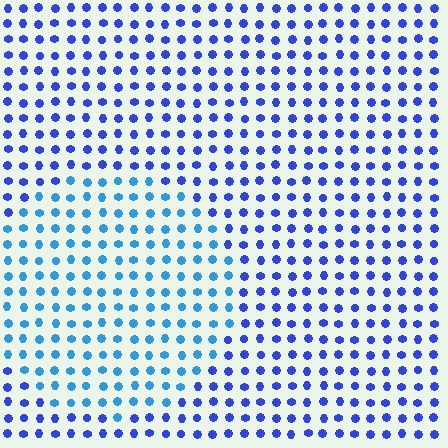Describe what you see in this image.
The image is filled with small blue elements in a uniform arrangement. A circle-shaped region is visible where the elements are tinted to a slightly different hue, forming a subtle color boundary.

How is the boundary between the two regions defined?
The boundary is defined purely by a slight shift in hue (about 31 degrees). Spacing, size, and orientation are identical on both sides.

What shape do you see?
I see a circle.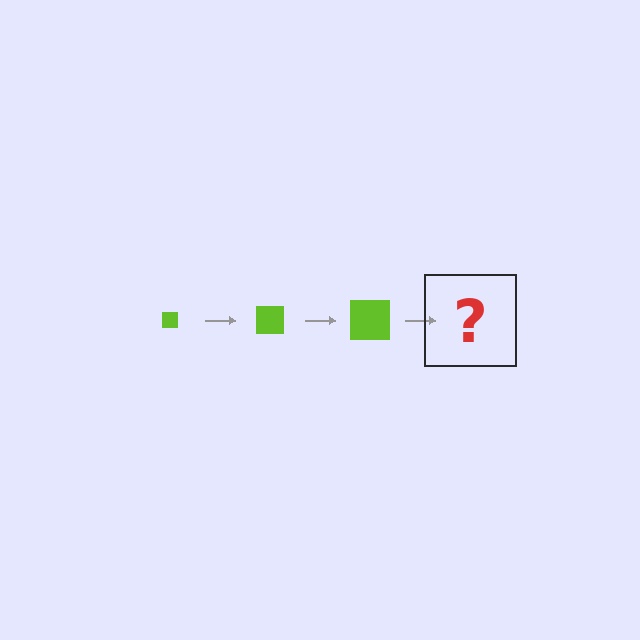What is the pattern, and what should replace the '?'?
The pattern is that the square gets progressively larger each step. The '?' should be a lime square, larger than the previous one.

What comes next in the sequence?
The next element should be a lime square, larger than the previous one.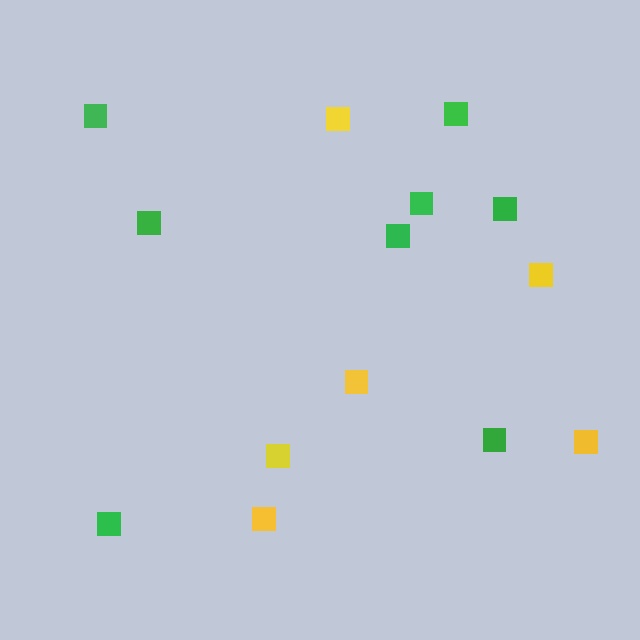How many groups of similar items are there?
There are 2 groups: one group of yellow squares (6) and one group of green squares (8).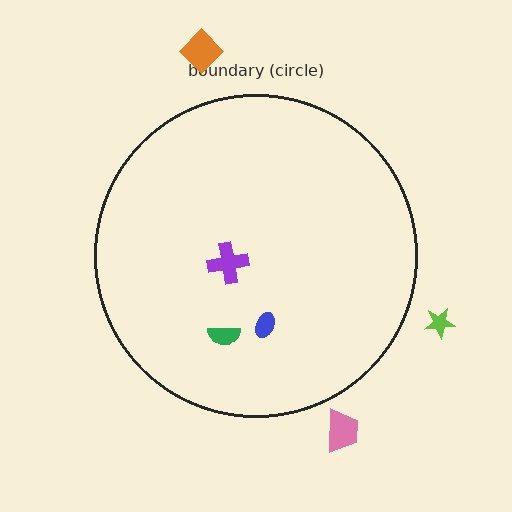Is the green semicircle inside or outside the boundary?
Inside.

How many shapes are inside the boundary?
3 inside, 3 outside.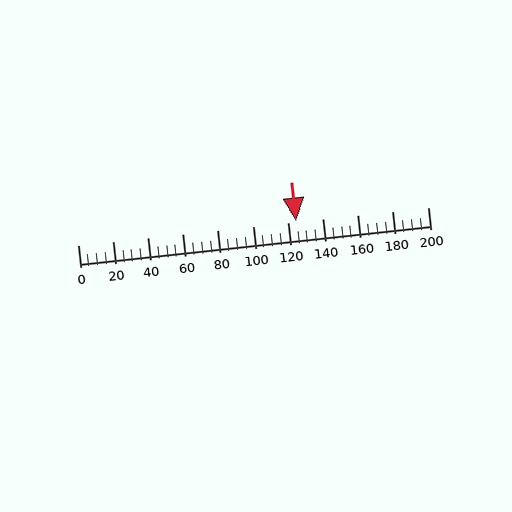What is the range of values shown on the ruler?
The ruler shows values from 0 to 200.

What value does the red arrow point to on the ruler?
The red arrow points to approximately 125.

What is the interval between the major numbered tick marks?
The major tick marks are spaced 20 units apart.